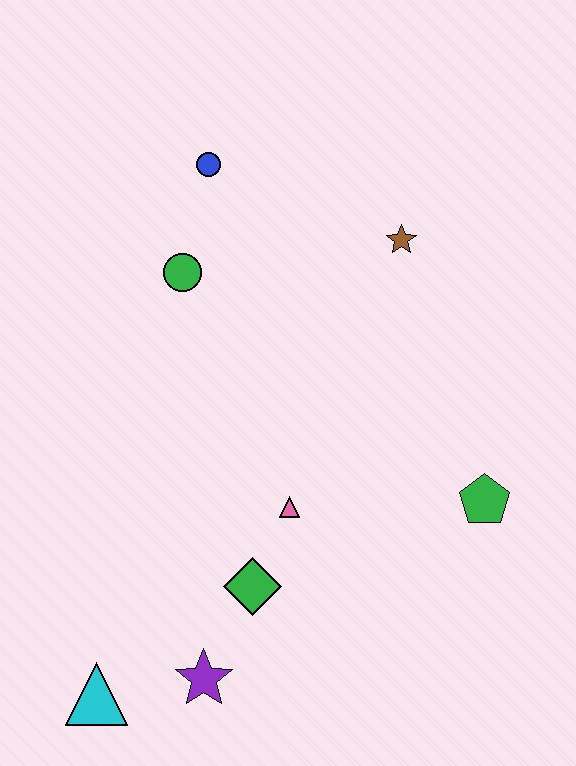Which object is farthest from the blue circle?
The cyan triangle is farthest from the blue circle.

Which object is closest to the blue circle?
The green circle is closest to the blue circle.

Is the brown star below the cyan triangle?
No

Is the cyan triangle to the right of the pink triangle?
No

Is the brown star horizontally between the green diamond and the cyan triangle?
No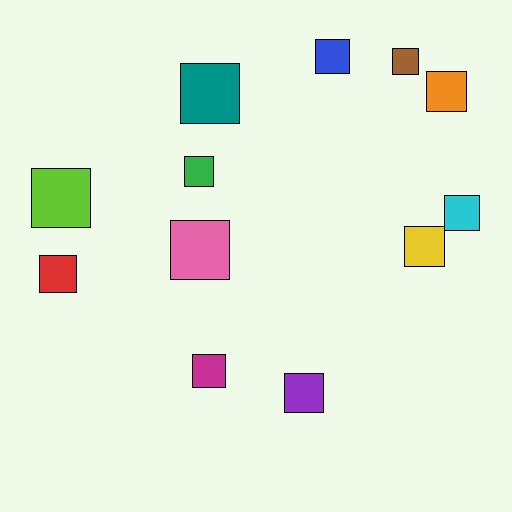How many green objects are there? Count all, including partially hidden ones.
There is 1 green object.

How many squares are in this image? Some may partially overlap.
There are 12 squares.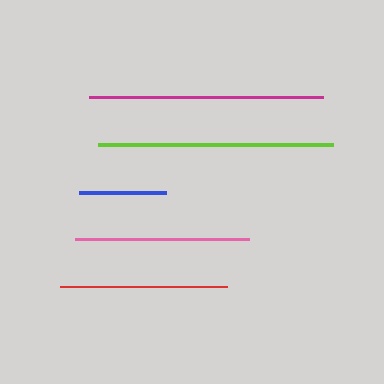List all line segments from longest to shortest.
From longest to shortest: magenta, lime, pink, red, blue.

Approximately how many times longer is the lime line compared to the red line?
The lime line is approximately 1.4 times the length of the red line.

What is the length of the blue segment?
The blue segment is approximately 86 pixels long.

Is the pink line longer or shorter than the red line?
The pink line is longer than the red line.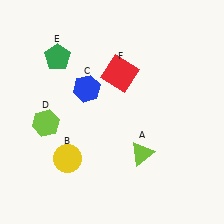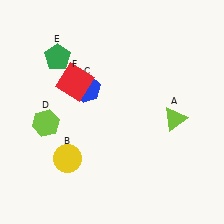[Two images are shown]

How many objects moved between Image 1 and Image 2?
2 objects moved between the two images.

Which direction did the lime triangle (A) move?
The lime triangle (A) moved up.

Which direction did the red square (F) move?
The red square (F) moved left.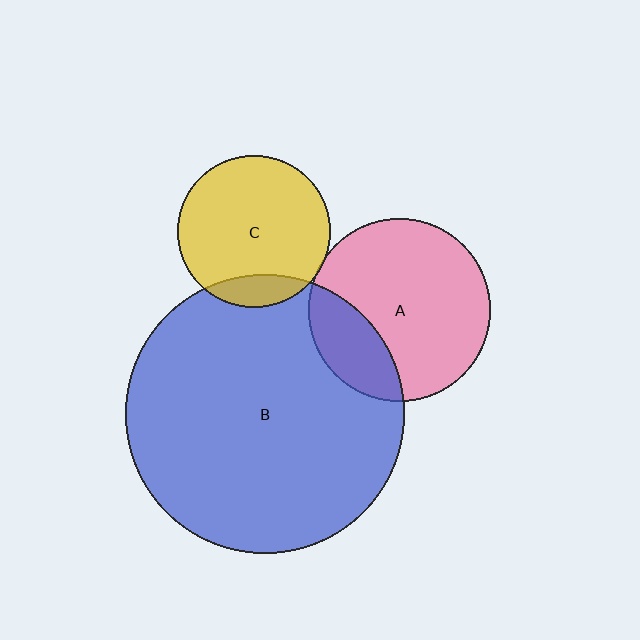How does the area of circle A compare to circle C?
Approximately 1.4 times.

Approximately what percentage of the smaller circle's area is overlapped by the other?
Approximately 15%.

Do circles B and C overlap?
Yes.